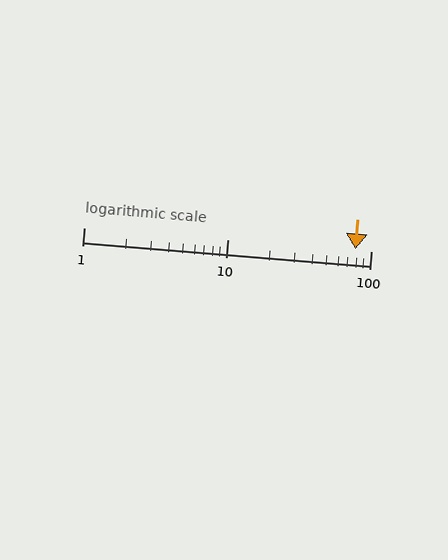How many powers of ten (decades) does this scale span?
The scale spans 2 decades, from 1 to 100.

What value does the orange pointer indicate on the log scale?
The pointer indicates approximately 78.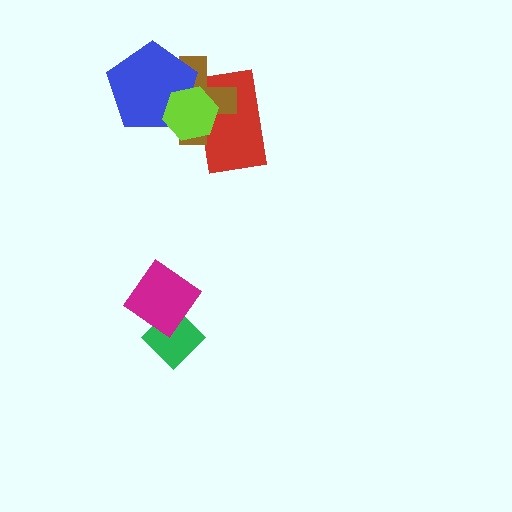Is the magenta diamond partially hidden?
No, no other shape covers it.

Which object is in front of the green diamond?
The magenta diamond is in front of the green diamond.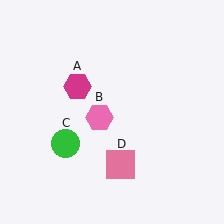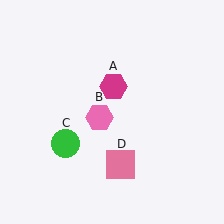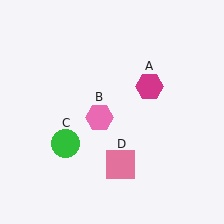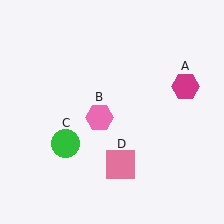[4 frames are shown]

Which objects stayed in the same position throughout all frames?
Pink hexagon (object B) and green circle (object C) and pink square (object D) remained stationary.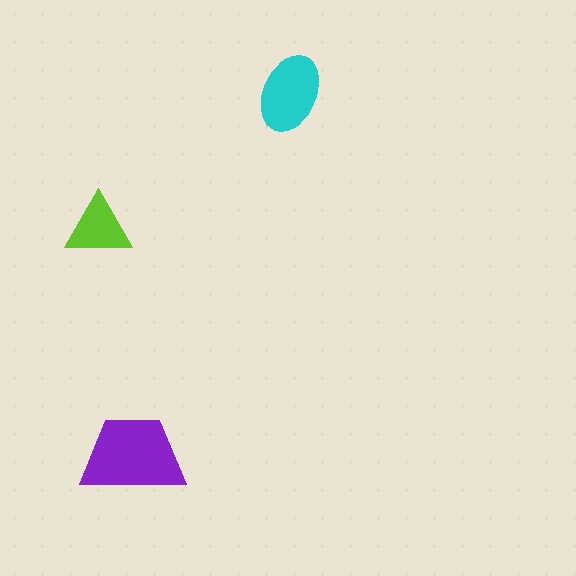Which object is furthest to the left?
The lime triangle is leftmost.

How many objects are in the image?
There are 3 objects in the image.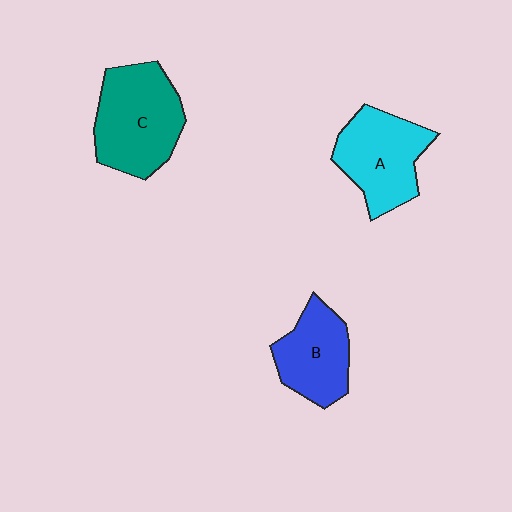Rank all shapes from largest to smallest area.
From largest to smallest: C (teal), A (cyan), B (blue).